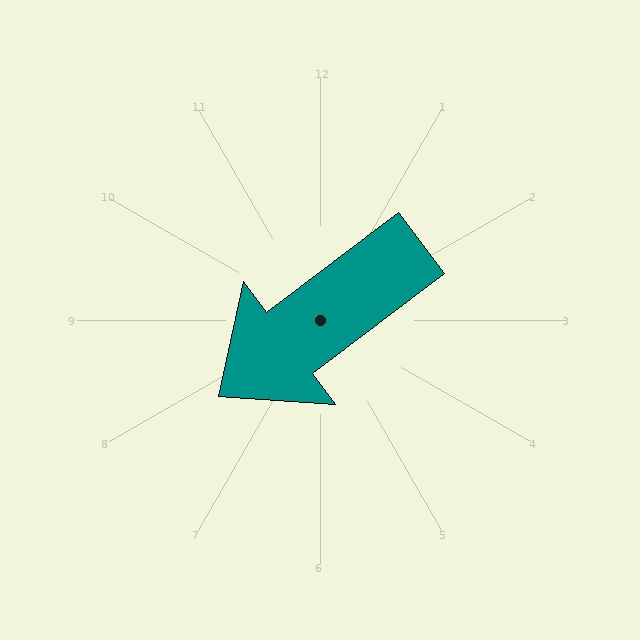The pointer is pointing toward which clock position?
Roughly 8 o'clock.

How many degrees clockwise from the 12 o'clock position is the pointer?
Approximately 233 degrees.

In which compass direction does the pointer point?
Southwest.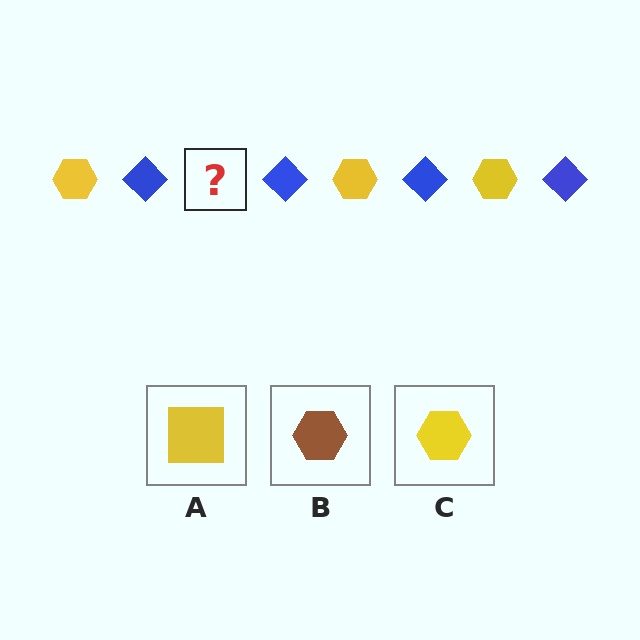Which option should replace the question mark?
Option C.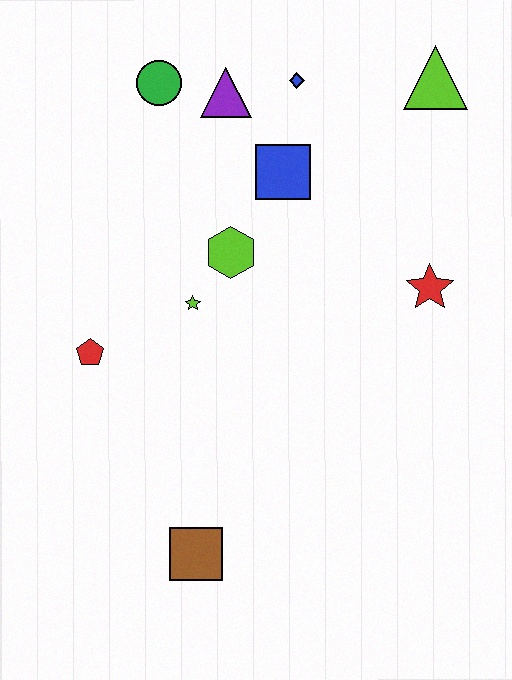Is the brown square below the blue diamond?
Yes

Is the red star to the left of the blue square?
No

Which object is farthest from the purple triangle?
The brown square is farthest from the purple triangle.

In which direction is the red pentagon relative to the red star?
The red pentagon is to the left of the red star.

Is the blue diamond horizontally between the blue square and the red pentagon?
No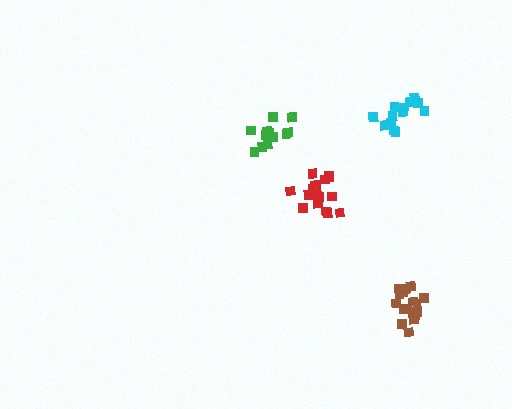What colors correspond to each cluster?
The clusters are colored: green, brown, cyan, red.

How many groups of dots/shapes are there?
There are 4 groups.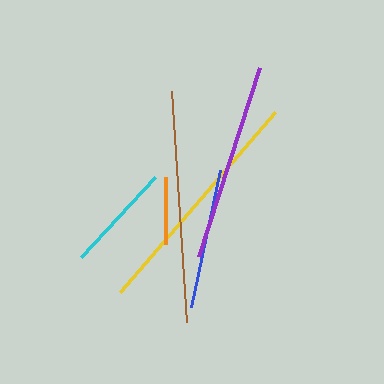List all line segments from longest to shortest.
From longest to shortest: yellow, brown, purple, blue, cyan, orange.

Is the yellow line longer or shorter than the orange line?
The yellow line is longer than the orange line.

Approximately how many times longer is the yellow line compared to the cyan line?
The yellow line is approximately 2.2 times the length of the cyan line.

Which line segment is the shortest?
The orange line is the shortest at approximately 67 pixels.